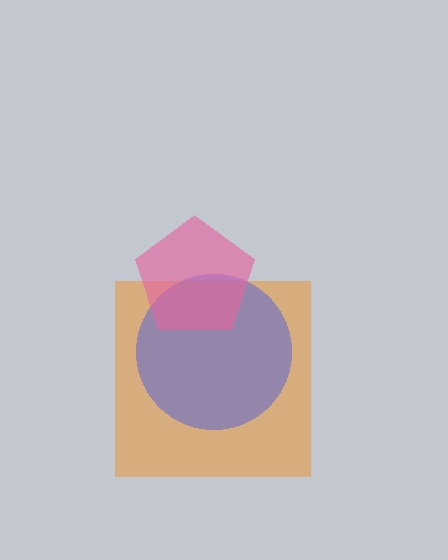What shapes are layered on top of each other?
The layered shapes are: an orange square, a blue circle, a pink pentagon.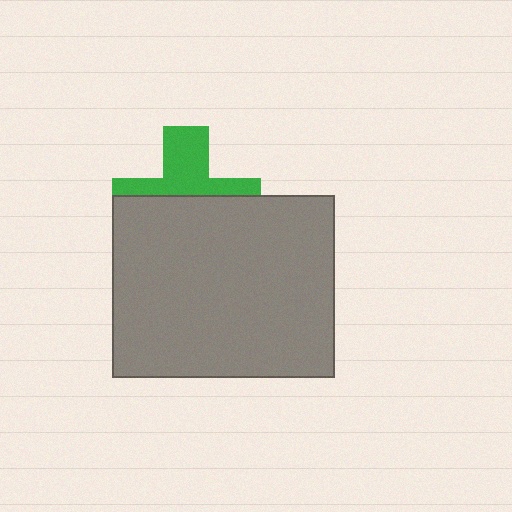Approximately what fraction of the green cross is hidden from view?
Roughly 56% of the green cross is hidden behind the gray rectangle.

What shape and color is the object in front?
The object in front is a gray rectangle.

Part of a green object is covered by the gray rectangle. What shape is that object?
It is a cross.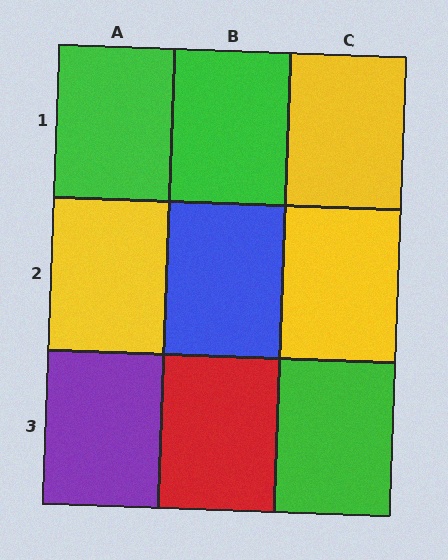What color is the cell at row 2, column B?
Blue.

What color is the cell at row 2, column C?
Yellow.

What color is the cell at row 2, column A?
Yellow.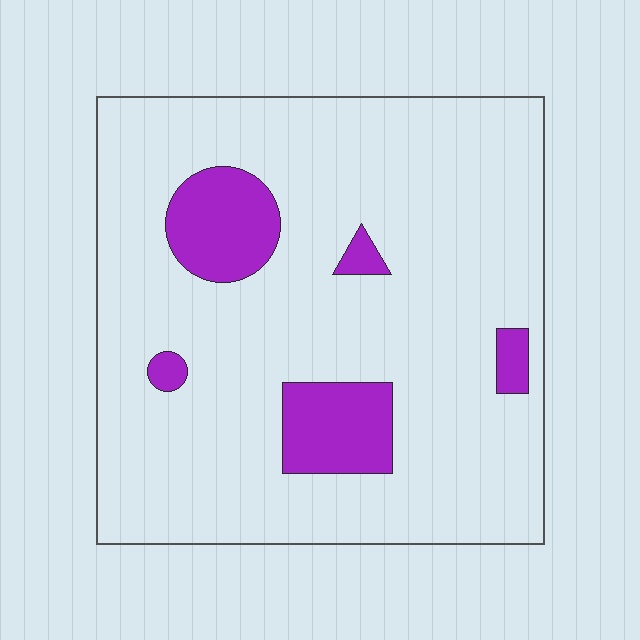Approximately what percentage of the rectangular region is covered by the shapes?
Approximately 15%.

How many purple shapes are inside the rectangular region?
5.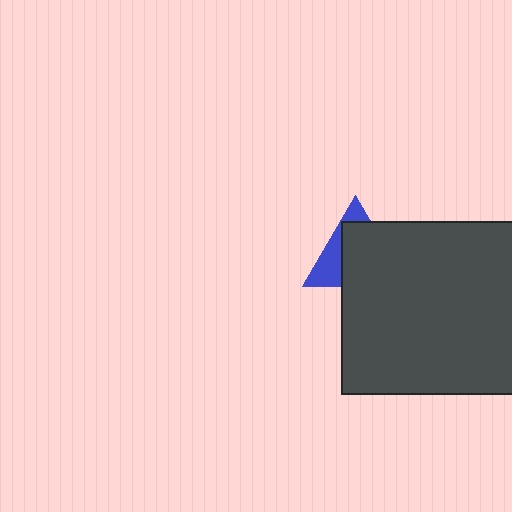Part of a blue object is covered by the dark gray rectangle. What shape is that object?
It is a triangle.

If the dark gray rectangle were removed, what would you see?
You would see the complete blue triangle.